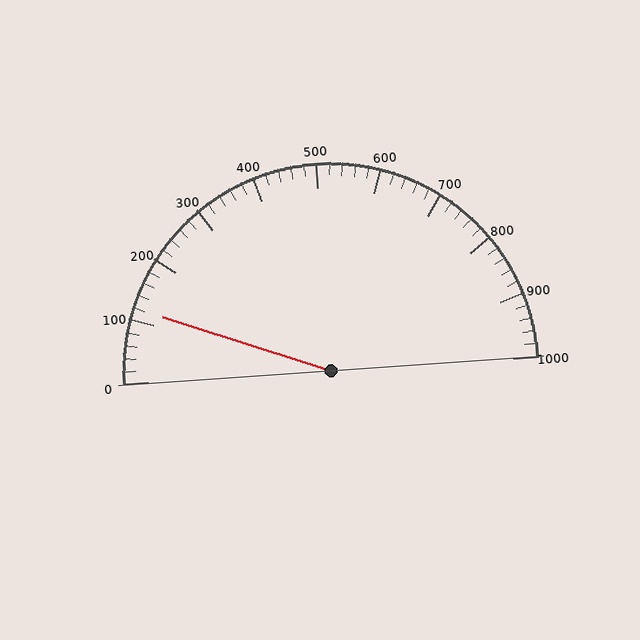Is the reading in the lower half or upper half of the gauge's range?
The reading is in the lower half of the range (0 to 1000).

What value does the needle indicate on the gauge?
The needle indicates approximately 120.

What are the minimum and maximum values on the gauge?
The gauge ranges from 0 to 1000.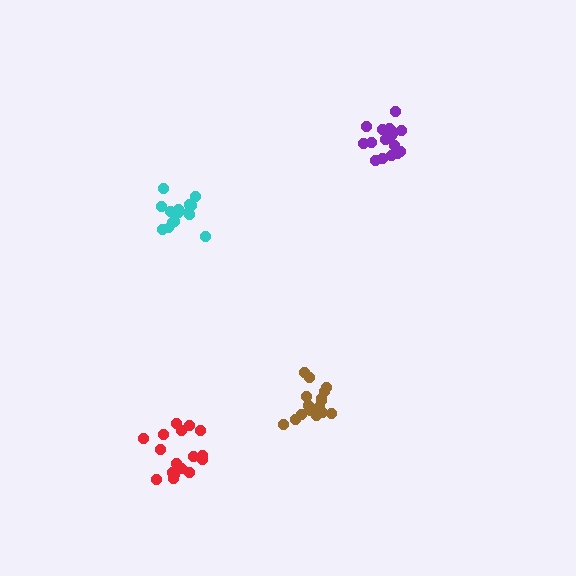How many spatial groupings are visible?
There are 4 spatial groupings.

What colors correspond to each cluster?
The clusters are colored: red, cyan, brown, purple.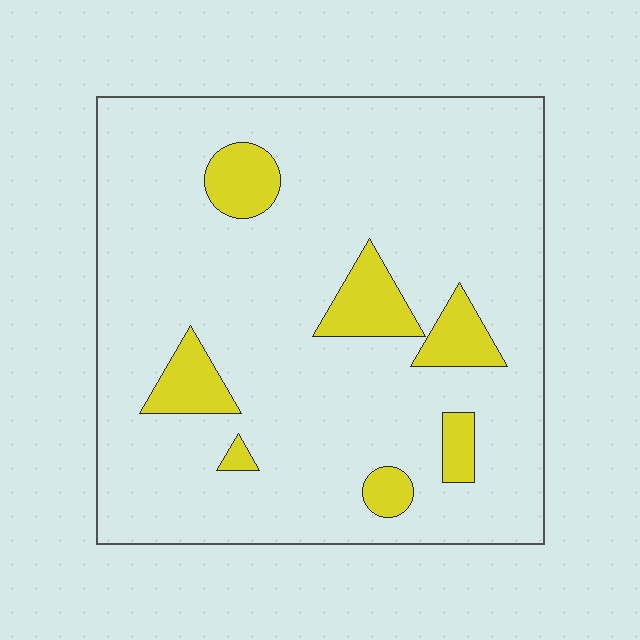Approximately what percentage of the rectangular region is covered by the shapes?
Approximately 10%.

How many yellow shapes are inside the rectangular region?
7.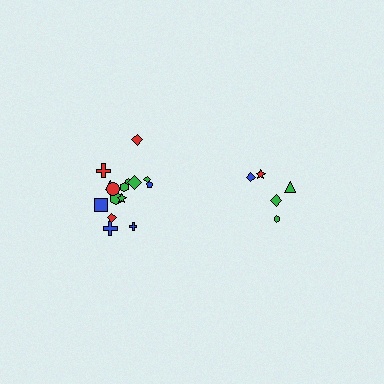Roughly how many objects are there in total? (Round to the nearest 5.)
Roughly 20 objects in total.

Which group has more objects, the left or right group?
The left group.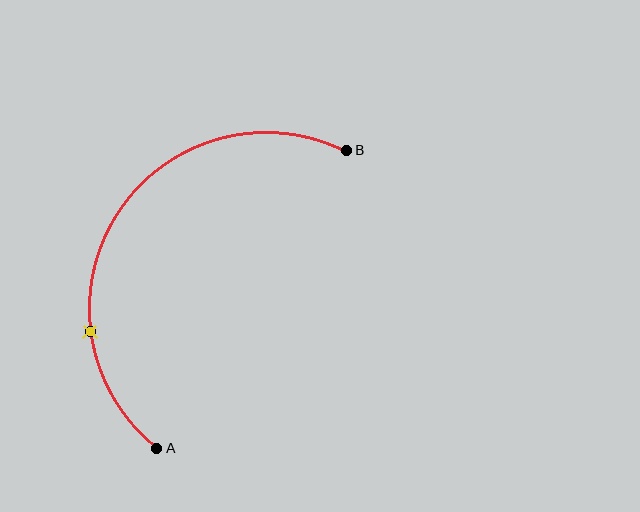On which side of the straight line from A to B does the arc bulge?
The arc bulges to the left of the straight line connecting A and B.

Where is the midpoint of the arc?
The arc midpoint is the point on the curve farthest from the straight line joining A and B. It sits to the left of that line.